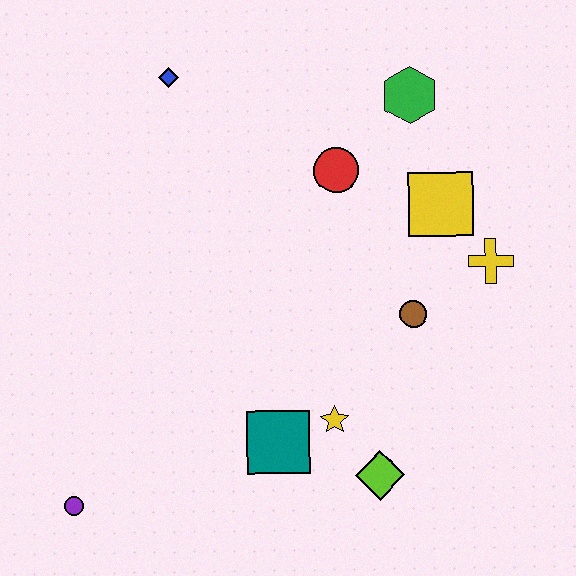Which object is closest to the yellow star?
The teal square is closest to the yellow star.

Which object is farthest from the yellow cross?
The purple circle is farthest from the yellow cross.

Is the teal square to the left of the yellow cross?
Yes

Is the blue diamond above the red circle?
Yes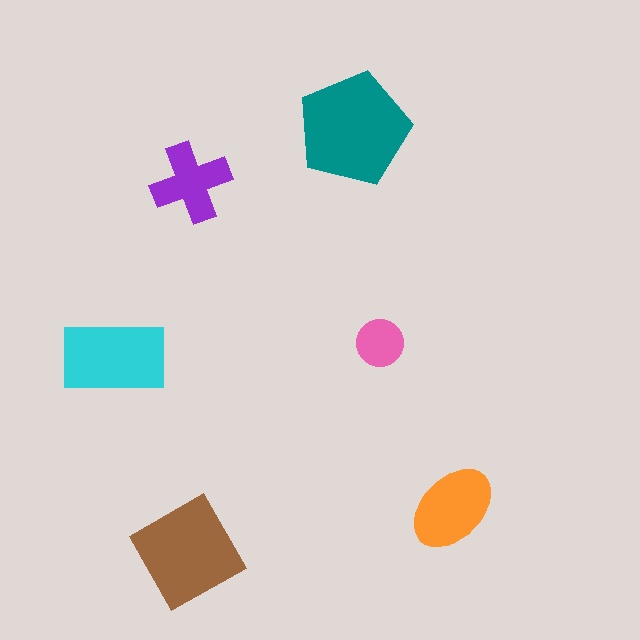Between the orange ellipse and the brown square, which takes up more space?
The brown square.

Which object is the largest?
The teal pentagon.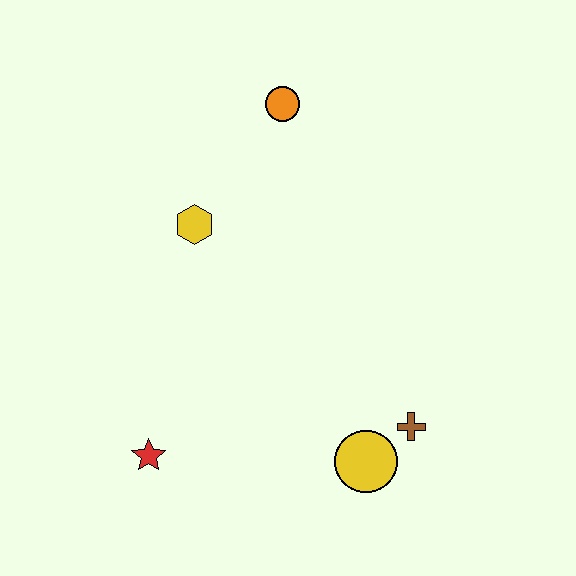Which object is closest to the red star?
The yellow circle is closest to the red star.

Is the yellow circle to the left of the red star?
No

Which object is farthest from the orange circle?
The red star is farthest from the orange circle.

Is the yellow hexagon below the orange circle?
Yes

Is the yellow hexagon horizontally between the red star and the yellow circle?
Yes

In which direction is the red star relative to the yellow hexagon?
The red star is below the yellow hexagon.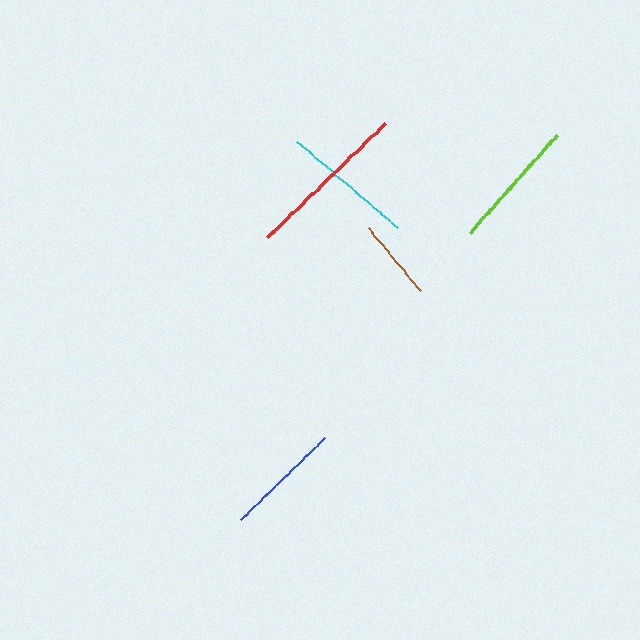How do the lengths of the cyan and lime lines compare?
The cyan and lime lines are approximately the same length.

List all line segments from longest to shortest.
From longest to shortest: red, cyan, lime, blue, brown.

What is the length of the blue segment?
The blue segment is approximately 118 pixels long.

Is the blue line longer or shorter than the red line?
The red line is longer than the blue line.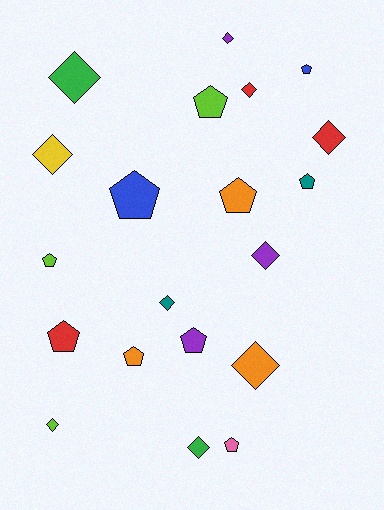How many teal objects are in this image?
There are 2 teal objects.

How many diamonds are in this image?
There are 10 diamonds.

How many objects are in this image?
There are 20 objects.